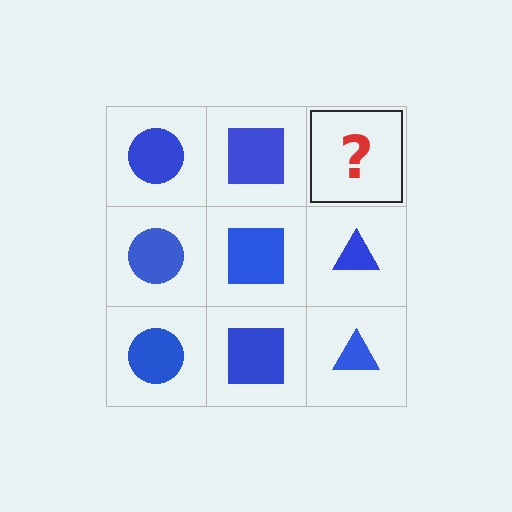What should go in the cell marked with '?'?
The missing cell should contain a blue triangle.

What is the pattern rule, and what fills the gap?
The rule is that each column has a consistent shape. The gap should be filled with a blue triangle.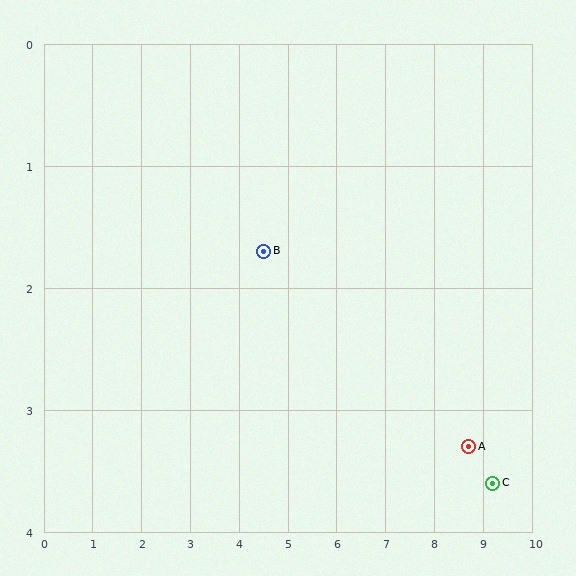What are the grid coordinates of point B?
Point B is at approximately (4.5, 1.7).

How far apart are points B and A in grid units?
Points B and A are about 4.5 grid units apart.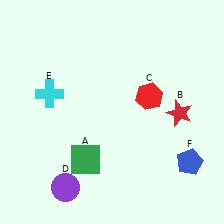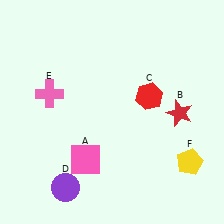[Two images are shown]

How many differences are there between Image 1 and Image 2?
There are 3 differences between the two images.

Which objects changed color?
A changed from green to pink. E changed from cyan to pink. F changed from blue to yellow.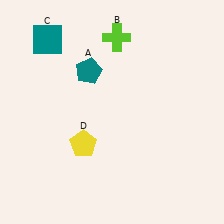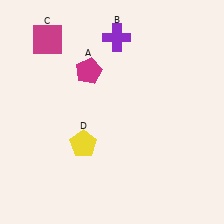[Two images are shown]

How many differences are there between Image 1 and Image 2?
There are 3 differences between the two images.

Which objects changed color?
A changed from teal to magenta. B changed from lime to purple. C changed from teal to magenta.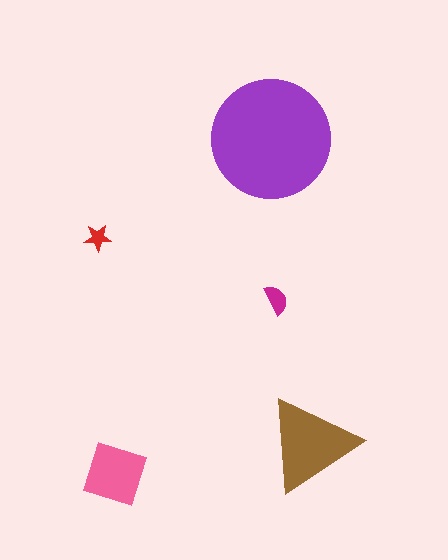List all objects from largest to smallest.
The purple circle, the brown triangle, the pink diamond, the magenta semicircle, the red star.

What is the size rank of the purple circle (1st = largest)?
1st.